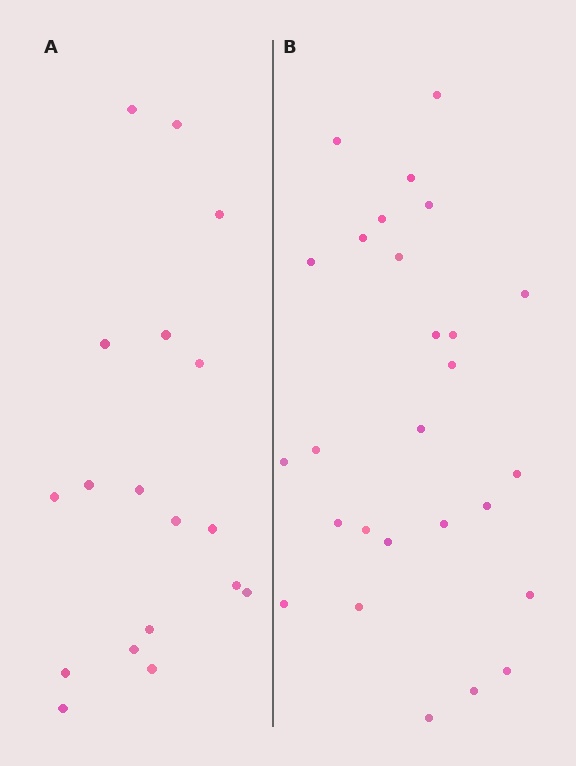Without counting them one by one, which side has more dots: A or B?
Region B (the right region) has more dots.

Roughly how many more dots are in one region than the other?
Region B has roughly 8 or so more dots than region A.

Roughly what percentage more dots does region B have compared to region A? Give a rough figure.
About 50% more.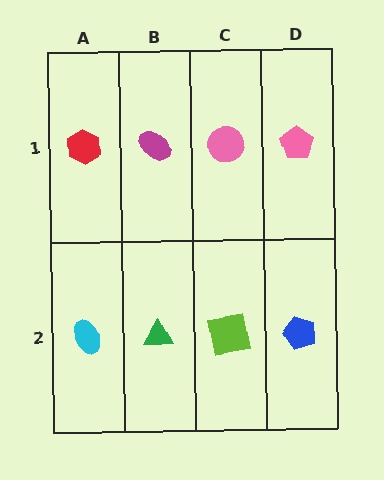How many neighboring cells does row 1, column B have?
3.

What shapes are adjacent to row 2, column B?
A magenta ellipse (row 1, column B), a cyan ellipse (row 2, column A), a lime square (row 2, column C).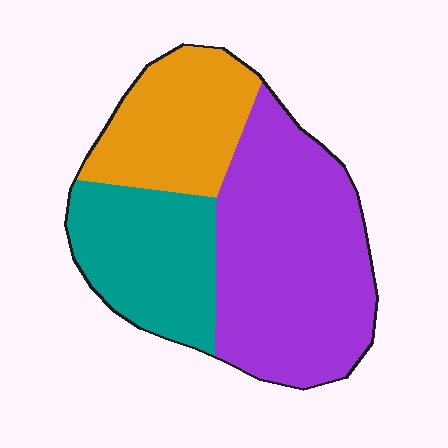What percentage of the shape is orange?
Orange takes up between a sixth and a third of the shape.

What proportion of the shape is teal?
Teal covers roughly 25% of the shape.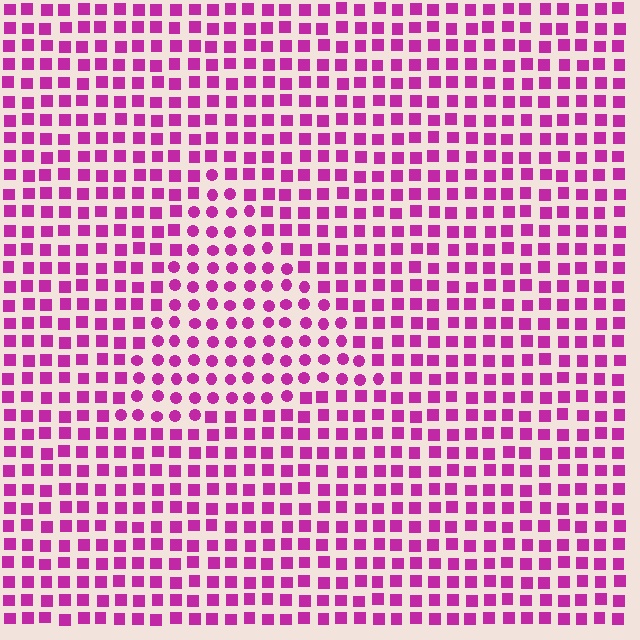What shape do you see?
I see a triangle.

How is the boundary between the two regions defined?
The boundary is defined by a change in element shape: circles inside vs. squares outside. All elements share the same color and spacing.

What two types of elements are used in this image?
The image uses circles inside the triangle region and squares outside it.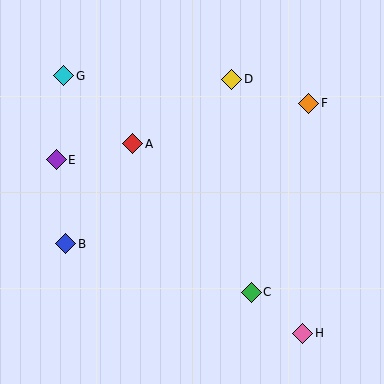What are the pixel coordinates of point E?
Point E is at (56, 160).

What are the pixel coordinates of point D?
Point D is at (232, 79).